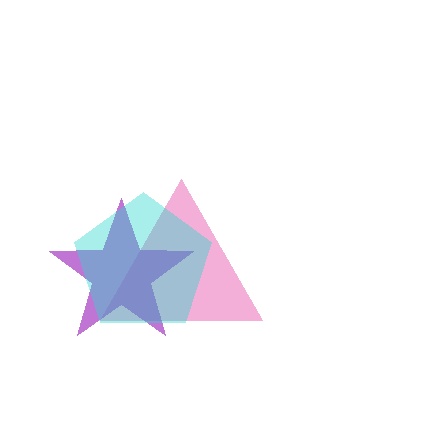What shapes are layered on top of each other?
The layered shapes are: a pink triangle, a purple star, a cyan pentagon.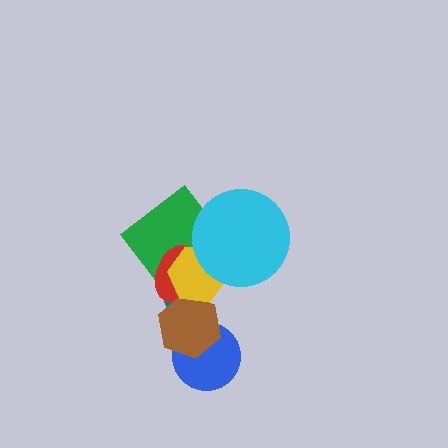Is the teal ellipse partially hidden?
Yes, it is partially covered by another shape.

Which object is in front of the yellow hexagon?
The cyan circle is in front of the yellow hexagon.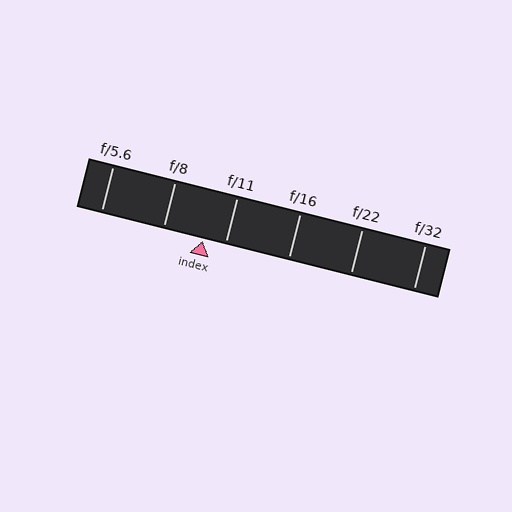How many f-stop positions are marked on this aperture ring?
There are 6 f-stop positions marked.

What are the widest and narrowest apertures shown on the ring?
The widest aperture shown is f/5.6 and the narrowest is f/32.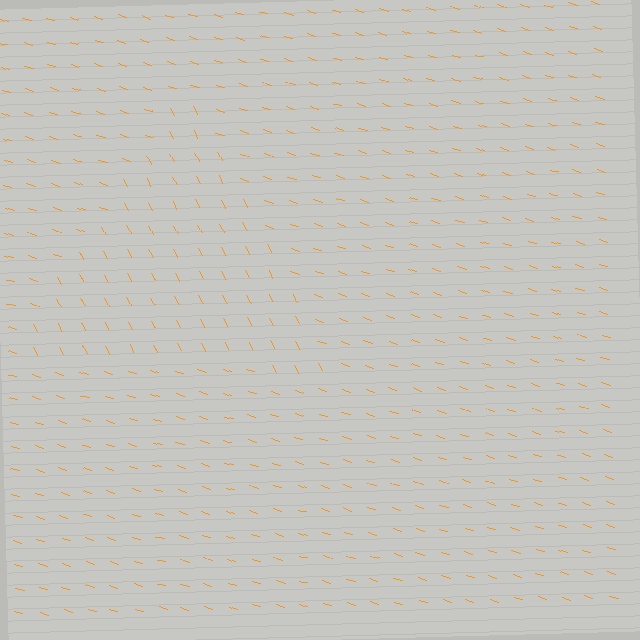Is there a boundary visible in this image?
Yes, there is a texture boundary formed by a change in line orientation.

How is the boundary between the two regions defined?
The boundary is defined purely by a change in line orientation (approximately 45 degrees difference). All lines are the same color and thickness.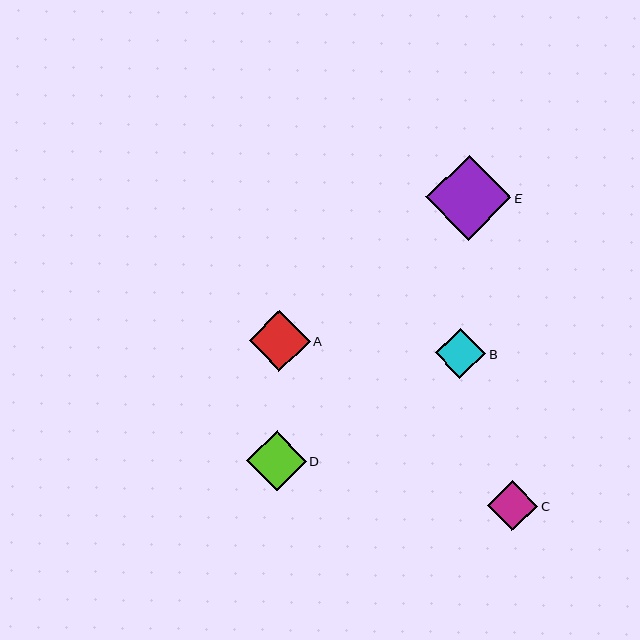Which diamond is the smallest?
Diamond B is the smallest with a size of approximately 50 pixels.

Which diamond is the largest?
Diamond E is the largest with a size of approximately 86 pixels.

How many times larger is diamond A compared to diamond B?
Diamond A is approximately 1.2 times the size of diamond B.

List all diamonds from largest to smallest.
From largest to smallest: E, A, D, C, B.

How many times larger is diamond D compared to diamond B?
Diamond D is approximately 1.2 times the size of diamond B.